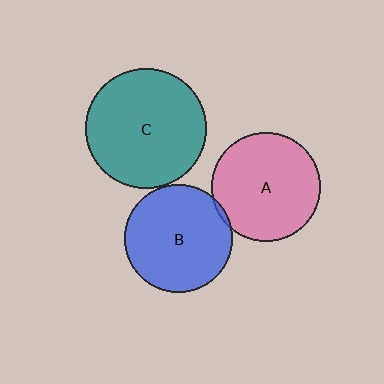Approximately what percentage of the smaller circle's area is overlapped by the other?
Approximately 5%.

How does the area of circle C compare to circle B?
Approximately 1.3 times.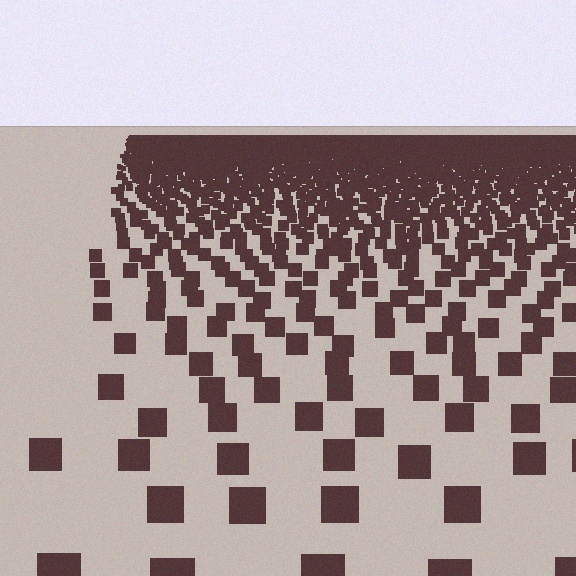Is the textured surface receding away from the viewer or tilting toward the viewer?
The surface is receding away from the viewer. Texture elements get smaller and denser toward the top.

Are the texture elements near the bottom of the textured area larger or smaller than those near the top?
Larger. Near the bottom, elements are closer to the viewer and appear at a bigger on-screen size.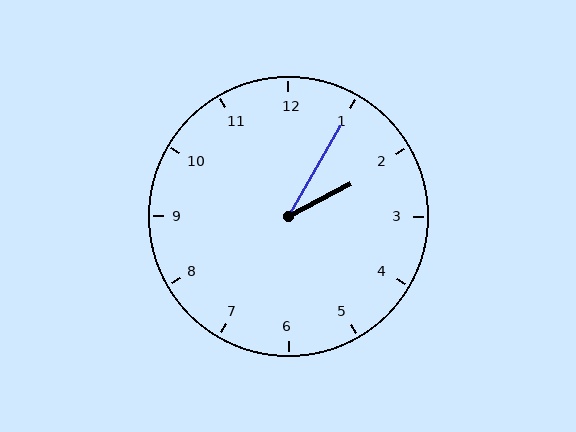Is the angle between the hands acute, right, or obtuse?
It is acute.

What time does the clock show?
2:05.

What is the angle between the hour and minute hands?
Approximately 32 degrees.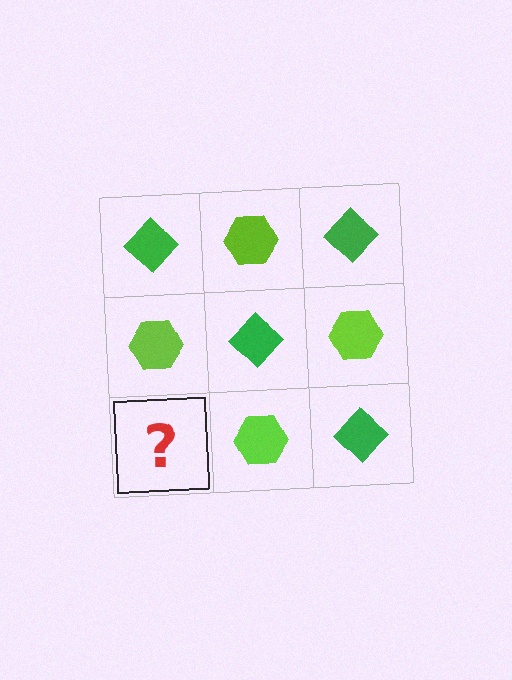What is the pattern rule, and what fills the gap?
The rule is that it alternates green diamond and lime hexagon in a checkerboard pattern. The gap should be filled with a green diamond.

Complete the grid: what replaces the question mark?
The question mark should be replaced with a green diamond.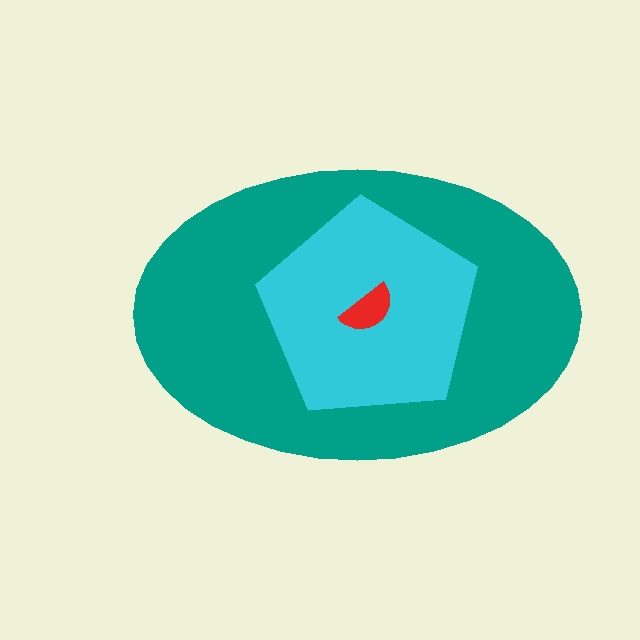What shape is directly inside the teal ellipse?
The cyan pentagon.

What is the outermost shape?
The teal ellipse.